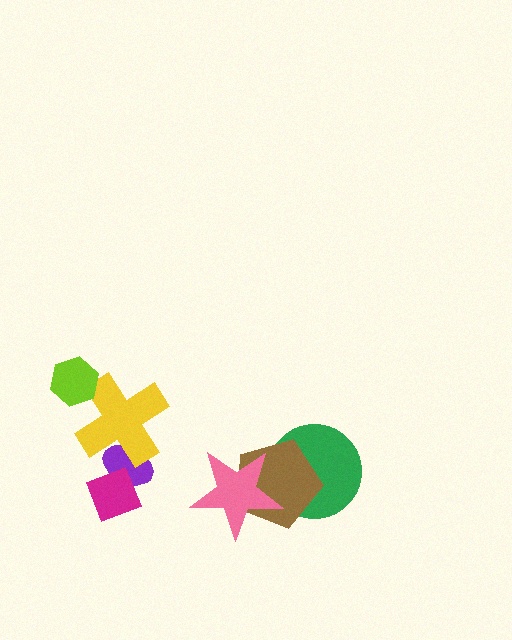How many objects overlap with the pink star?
2 objects overlap with the pink star.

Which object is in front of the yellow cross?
The lime hexagon is in front of the yellow cross.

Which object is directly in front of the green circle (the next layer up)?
The brown pentagon is directly in front of the green circle.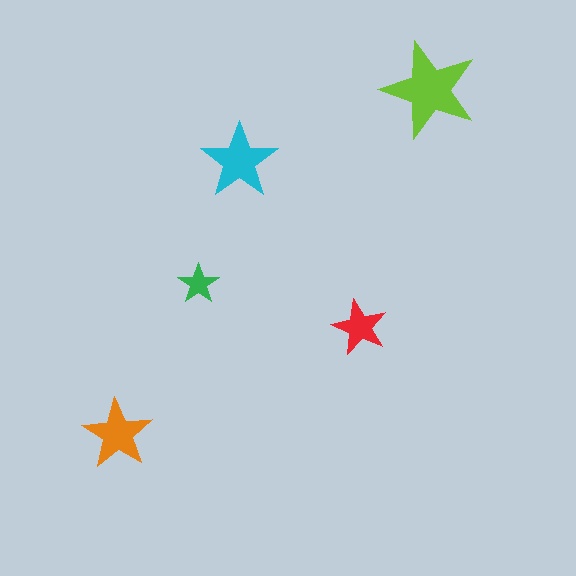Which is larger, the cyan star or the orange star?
The cyan one.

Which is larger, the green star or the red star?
The red one.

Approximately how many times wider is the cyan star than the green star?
About 2 times wider.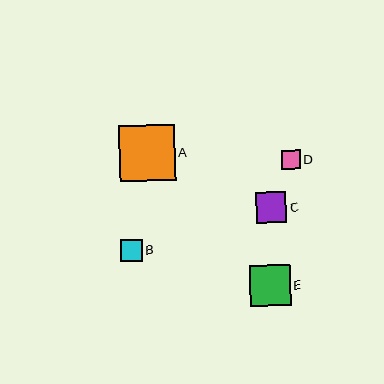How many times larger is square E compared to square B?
Square E is approximately 1.9 times the size of square B.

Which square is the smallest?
Square D is the smallest with a size of approximately 18 pixels.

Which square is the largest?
Square A is the largest with a size of approximately 56 pixels.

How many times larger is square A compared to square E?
Square A is approximately 1.4 times the size of square E.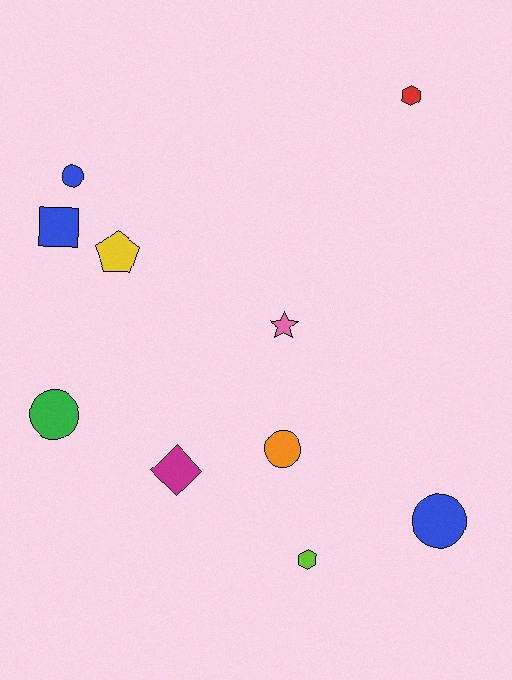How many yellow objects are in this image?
There is 1 yellow object.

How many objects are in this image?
There are 10 objects.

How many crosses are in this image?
There are no crosses.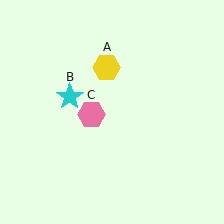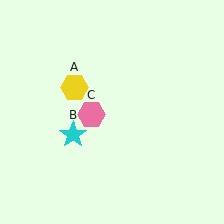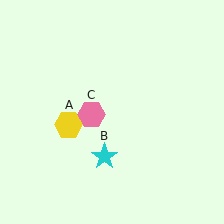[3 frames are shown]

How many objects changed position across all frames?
2 objects changed position: yellow hexagon (object A), cyan star (object B).